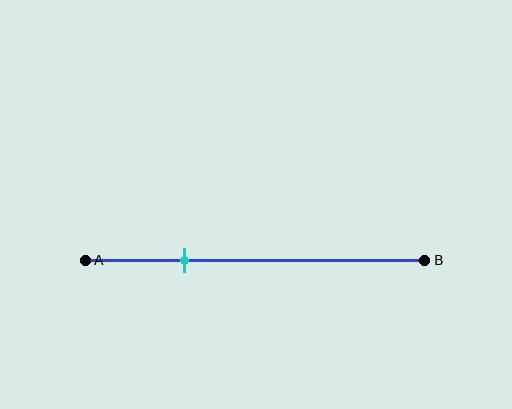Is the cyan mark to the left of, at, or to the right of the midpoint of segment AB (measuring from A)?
The cyan mark is to the left of the midpoint of segment AB.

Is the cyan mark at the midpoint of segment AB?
No, the mark is at about 30% from A, not at the 50% midpoint.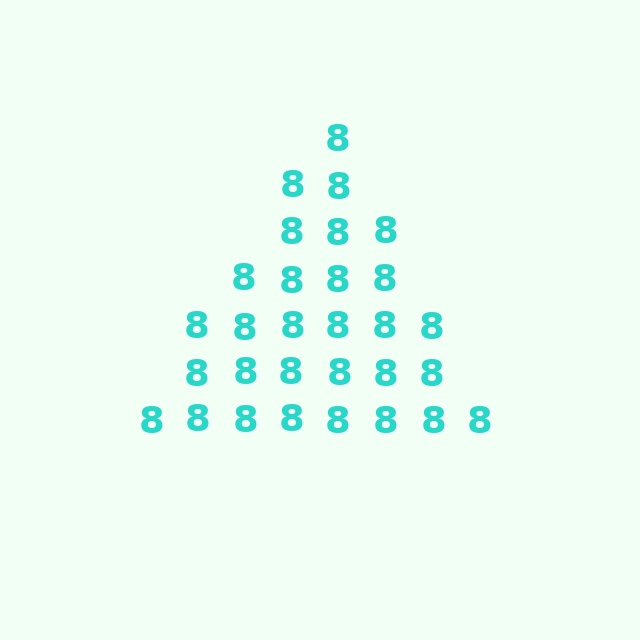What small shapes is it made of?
It is made of small digit 8's.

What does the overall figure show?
The overall figure shows a triangle.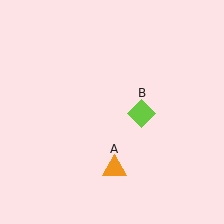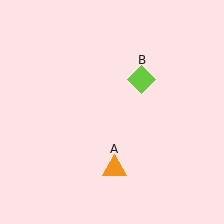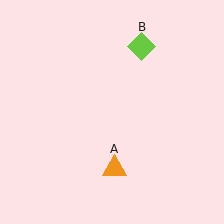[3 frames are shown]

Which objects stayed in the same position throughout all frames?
Orange triangle (object A) remained stationary.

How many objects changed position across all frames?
1 object changed position: lime diamond (object B).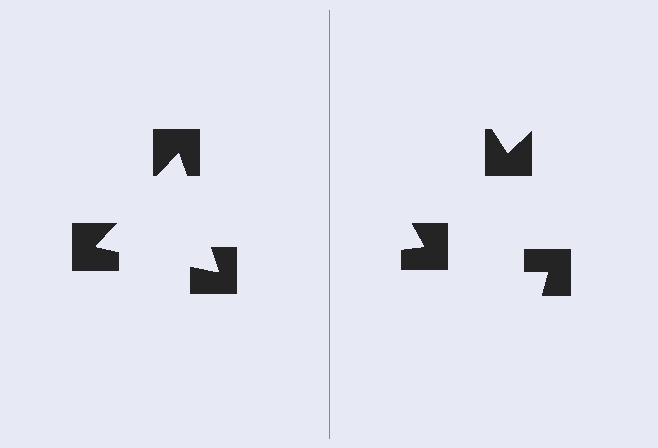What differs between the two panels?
The notched squares are positioned identically on both sides; only the wedge orientations differ. On the left they align to a triangle; on the right they are misaligned.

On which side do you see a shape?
An illusory triangle appears on the left side. On the right side the wedge cuts are rotated, so no coherent shape forms.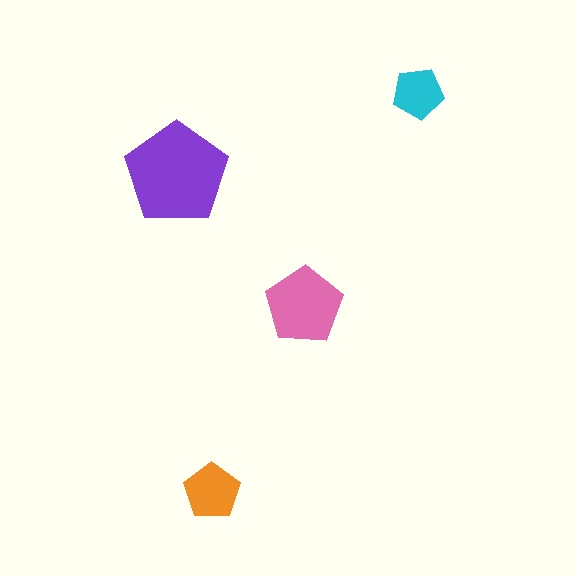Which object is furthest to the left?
The purple pentagon is leftmost.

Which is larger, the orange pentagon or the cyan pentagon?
The orange one.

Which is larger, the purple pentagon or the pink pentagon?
The purple one.